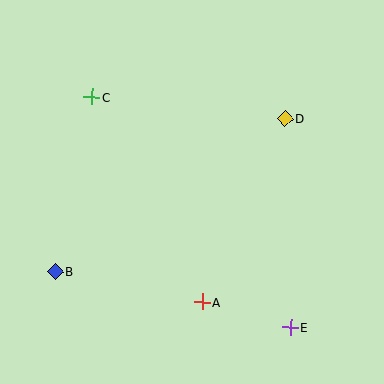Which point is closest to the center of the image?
Point A at (203, 302) is closest to the center.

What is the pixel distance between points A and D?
The distance between A and D is 201 pixels.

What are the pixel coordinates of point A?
Point A is at (203, 302).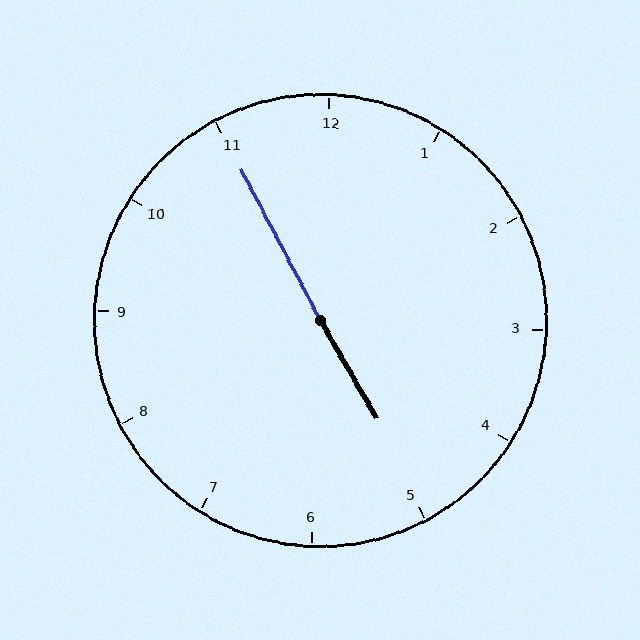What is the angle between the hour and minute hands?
Approximately 178 degrees.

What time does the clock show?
4:55.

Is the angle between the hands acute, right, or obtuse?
It is obtuse.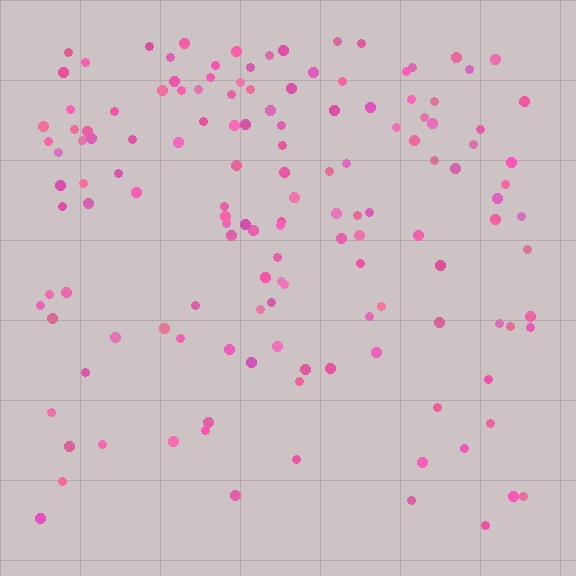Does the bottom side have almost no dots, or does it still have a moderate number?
Still a moderate number, just noticeably fewer than the top.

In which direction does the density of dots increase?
From bottom to top, with the top side densest.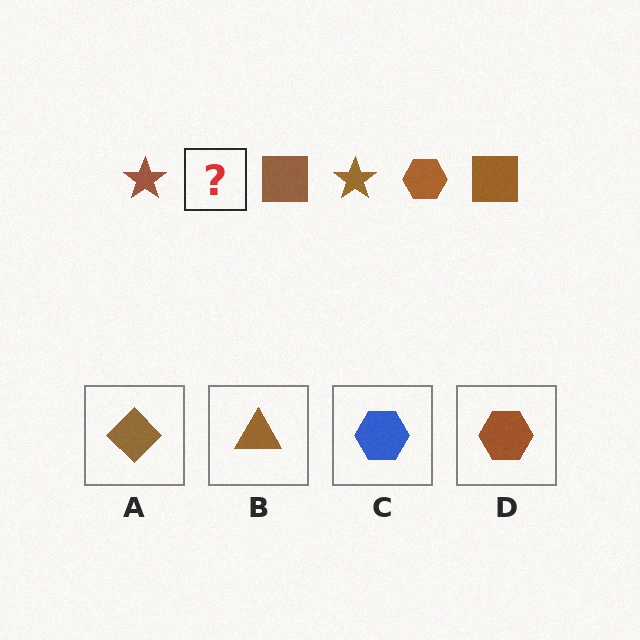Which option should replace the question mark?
Option D.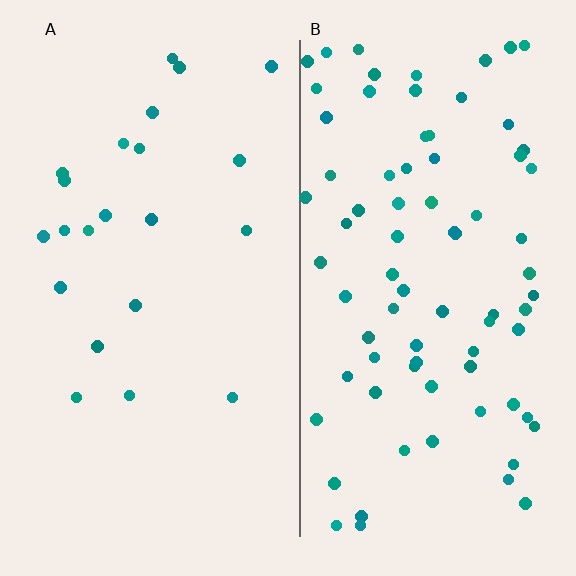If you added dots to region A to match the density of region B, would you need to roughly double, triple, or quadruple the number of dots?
Approximately quadruple.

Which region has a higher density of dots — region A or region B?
B (the right).